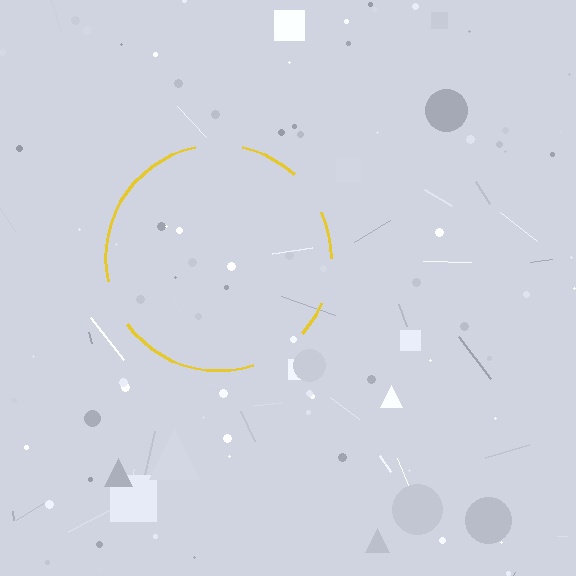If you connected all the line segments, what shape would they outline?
They would outline a circle.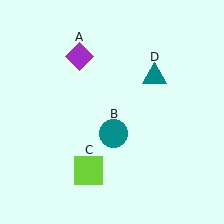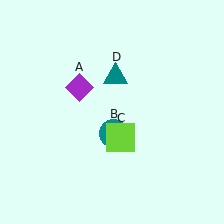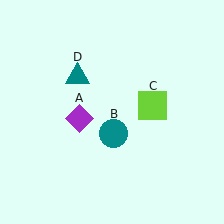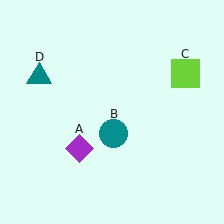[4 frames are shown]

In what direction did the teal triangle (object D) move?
The teal triangle (object D) moved left.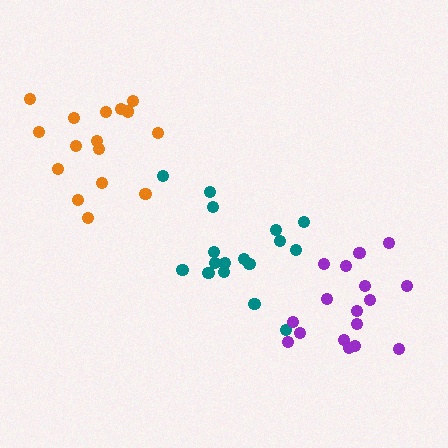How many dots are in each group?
Group 1: 17 dots, Group 2: 17 dots, Group 3: 16 dots (50 total).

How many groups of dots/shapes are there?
There are 3 groups.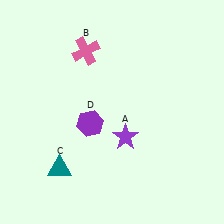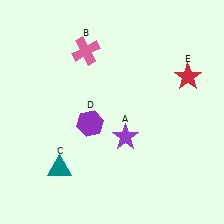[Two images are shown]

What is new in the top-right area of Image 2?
A red star (E) was added in the top-right area of Image 2.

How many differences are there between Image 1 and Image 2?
There is 1 difference between the two images.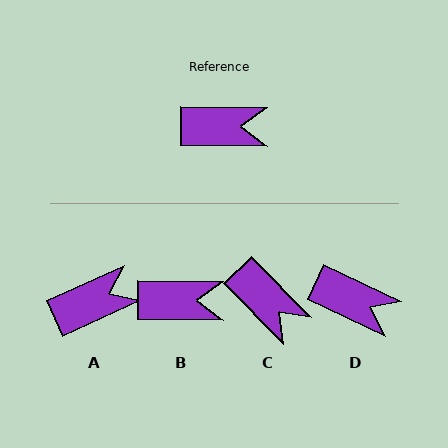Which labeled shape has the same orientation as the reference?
B.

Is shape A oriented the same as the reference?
No, it is off by about 25 degrees.